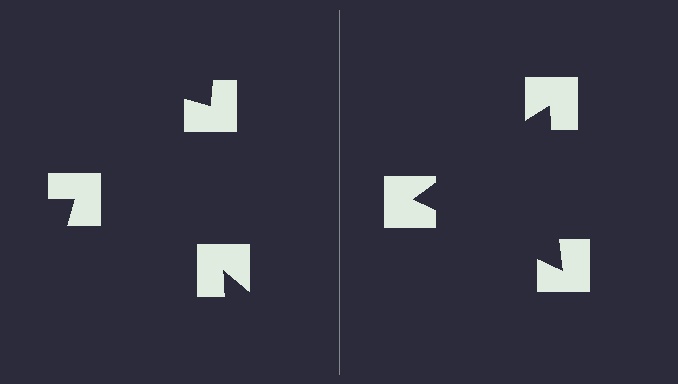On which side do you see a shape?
An illusory triangle appears on the right side. On the left side the wedge cuts are rotated, so no coherent shape forms.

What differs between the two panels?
The notched squares are positioned identically on both sides; only the wedge orientations differ. On the right they align to a triangle; on the left they are misaligned.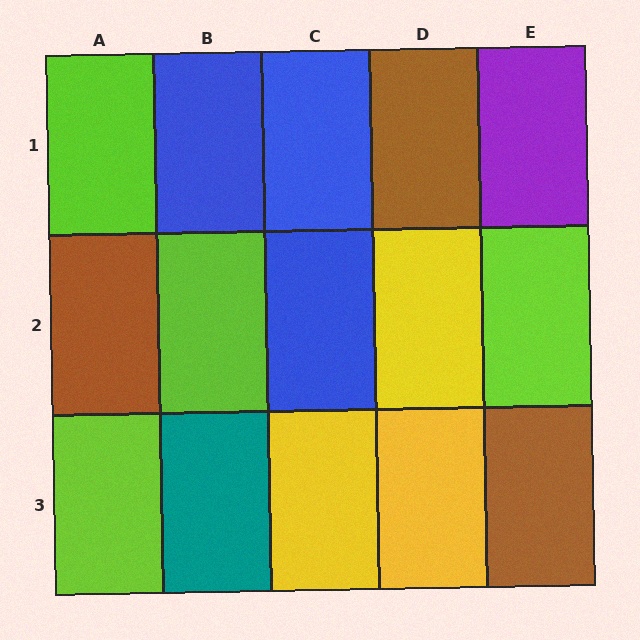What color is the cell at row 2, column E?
Lime.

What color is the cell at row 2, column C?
Blue.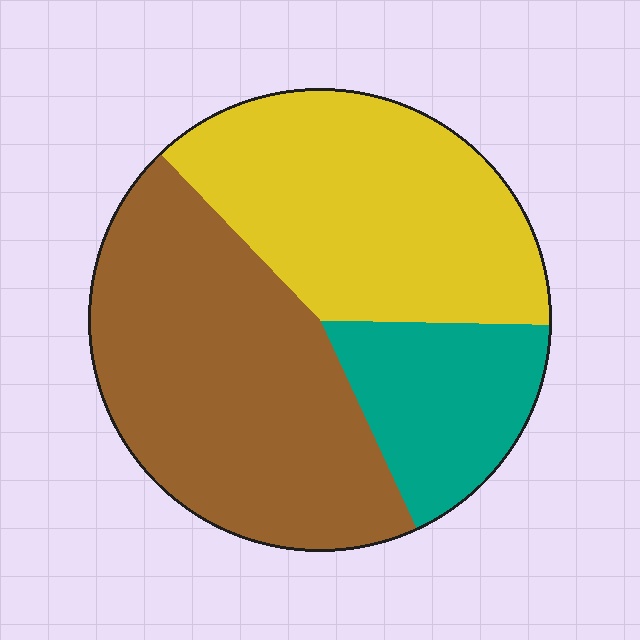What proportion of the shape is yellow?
Yellow takes up about three eighths (3/8) of the shape.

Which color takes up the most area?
Brown, at roughly 45%.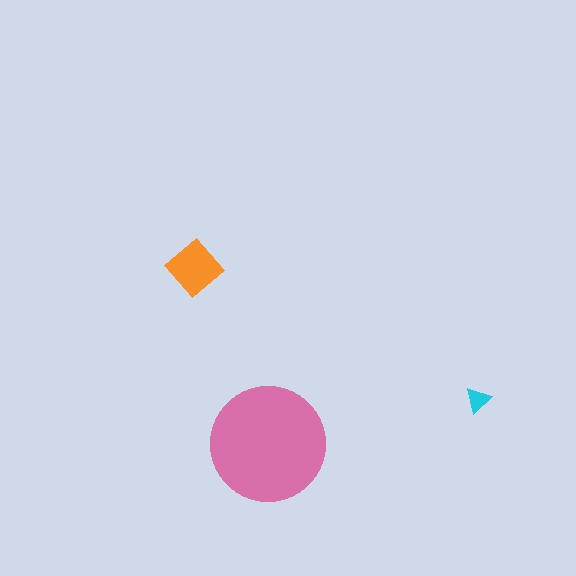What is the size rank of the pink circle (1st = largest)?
1st.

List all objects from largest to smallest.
The pink circle, the orange diamond, the cyan triangle.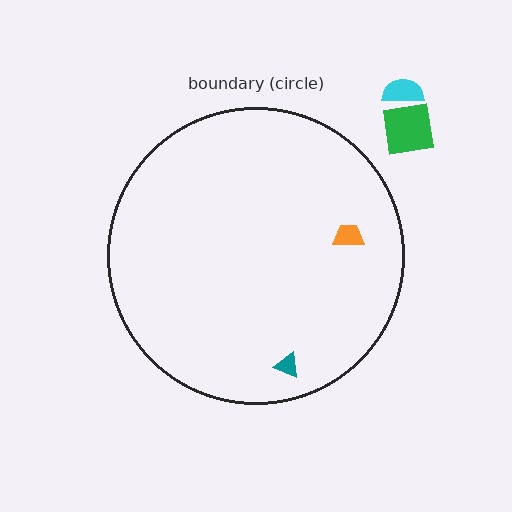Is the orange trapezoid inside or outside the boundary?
Inside.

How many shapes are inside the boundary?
2 inside, 2 outside.